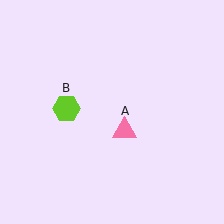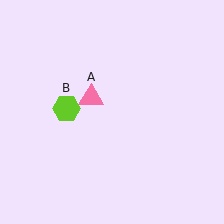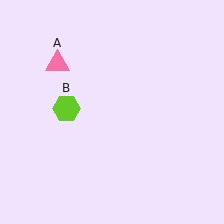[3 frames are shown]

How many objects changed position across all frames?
1 object changed position: pink triangle (object A).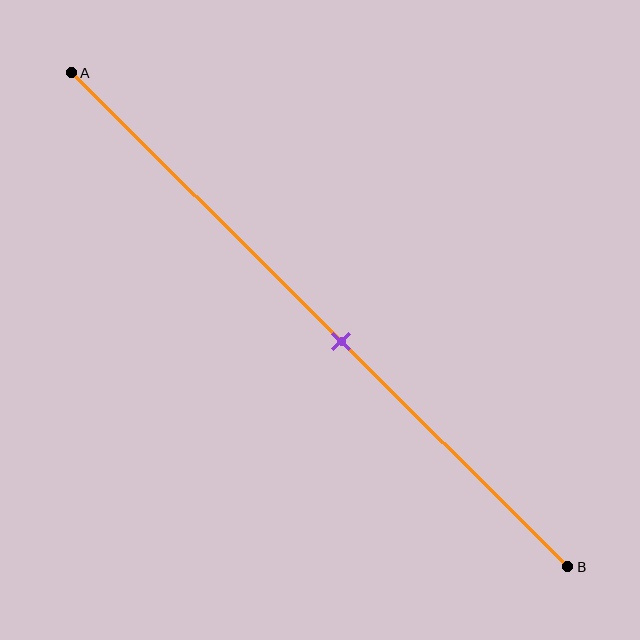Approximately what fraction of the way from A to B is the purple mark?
The purple mark is approximately 55% of the way from A to B.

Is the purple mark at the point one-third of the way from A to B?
No, the mark is at about 55% from A, not at the 33% one-third point.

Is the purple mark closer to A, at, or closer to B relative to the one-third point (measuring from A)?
The purple mark is closer to point B than the one-third point of segment AB.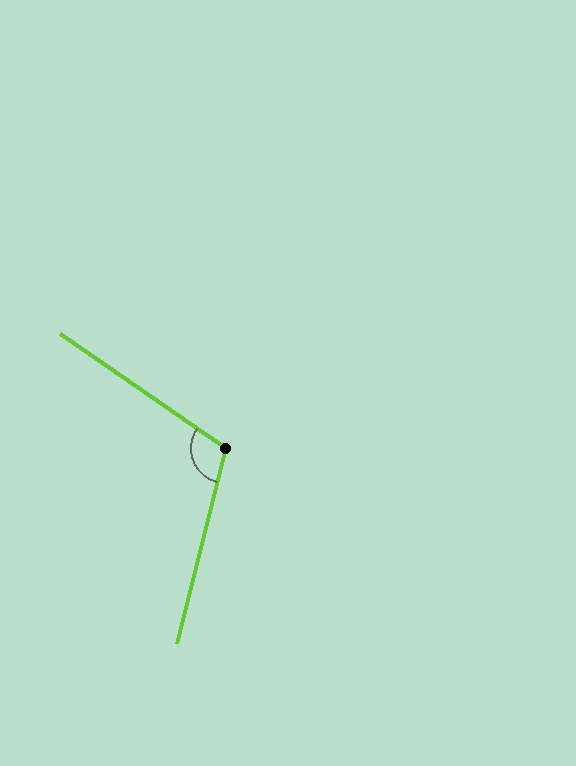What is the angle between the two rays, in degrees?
Approximately 110 degrees.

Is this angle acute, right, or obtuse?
It is obtuse.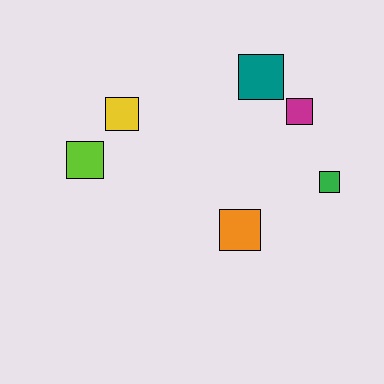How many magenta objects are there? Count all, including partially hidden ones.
There is 1 magenta object.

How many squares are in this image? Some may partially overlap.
There are 6 squares.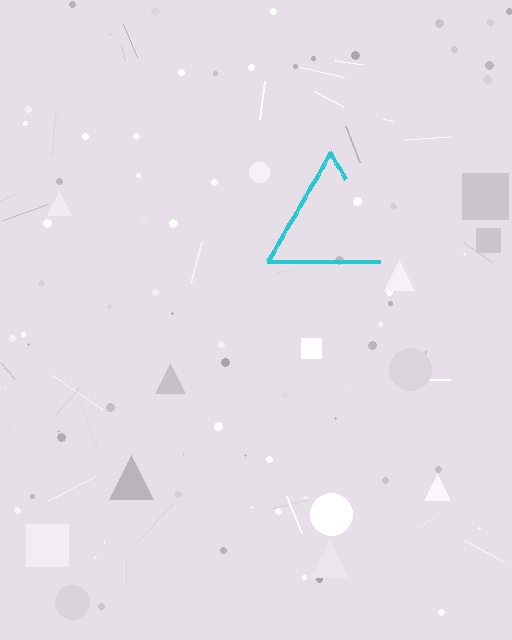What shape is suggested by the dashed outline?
The dashed outline suggests a triangle.